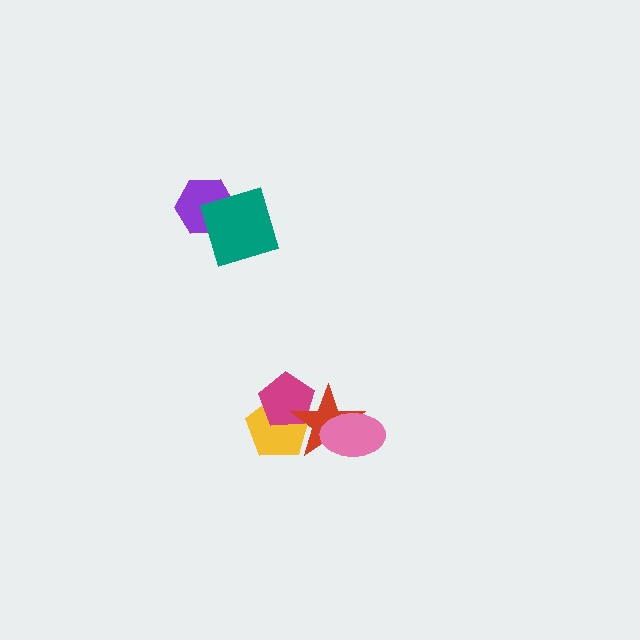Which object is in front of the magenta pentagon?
The red star is in front of the magenta pentagon.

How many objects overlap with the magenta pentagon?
2 objects overlap with the magenta pentagon.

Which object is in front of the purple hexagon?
The teal diamond is in front of the purple hexagon.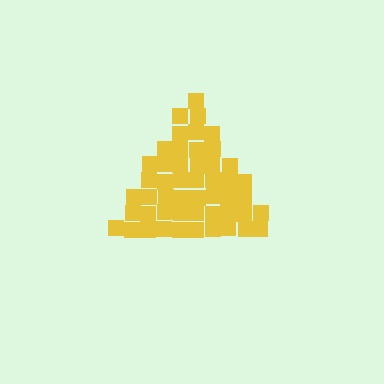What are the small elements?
The small elements are squares.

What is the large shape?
The large shape is a triangle.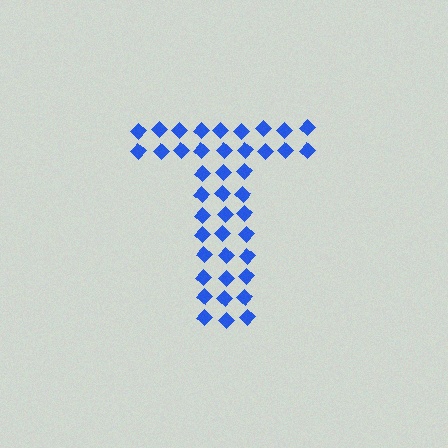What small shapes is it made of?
It is made of small diamonds.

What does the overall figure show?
The overall figure shows the letter T.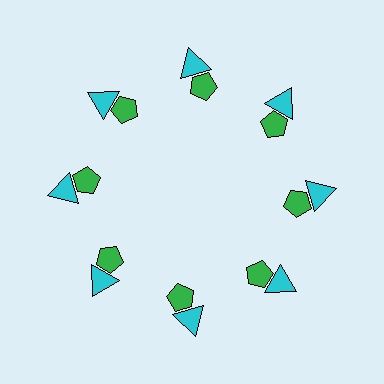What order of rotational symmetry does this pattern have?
This pattern has 8-fold rotational symmetry.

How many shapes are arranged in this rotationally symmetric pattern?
There are 16 shapes, arranged in 8 groups of 2.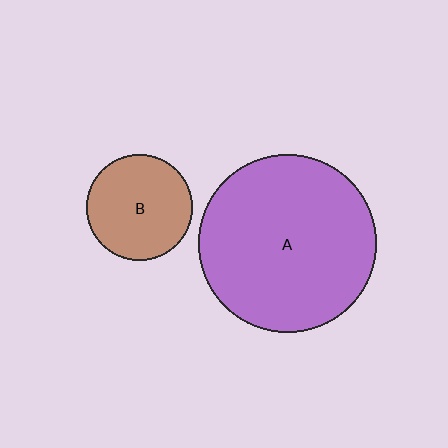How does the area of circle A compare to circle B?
Approximately 2.8 times.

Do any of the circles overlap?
No, none of the circles overlap.